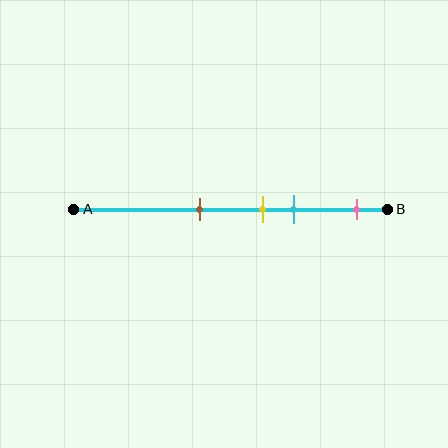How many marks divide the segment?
There are 4 marks dividing the segment.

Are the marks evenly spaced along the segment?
No, the marks are not evenly spaced.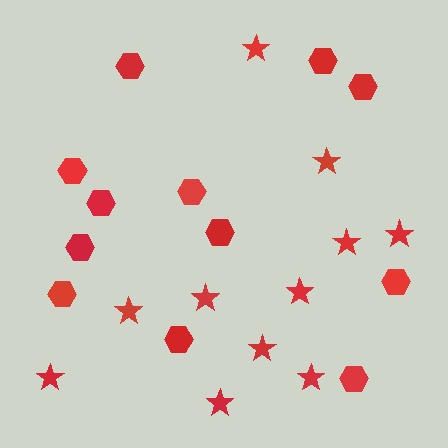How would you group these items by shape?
There are 2 groups: one group of hexagons (12) and one group of stars (11).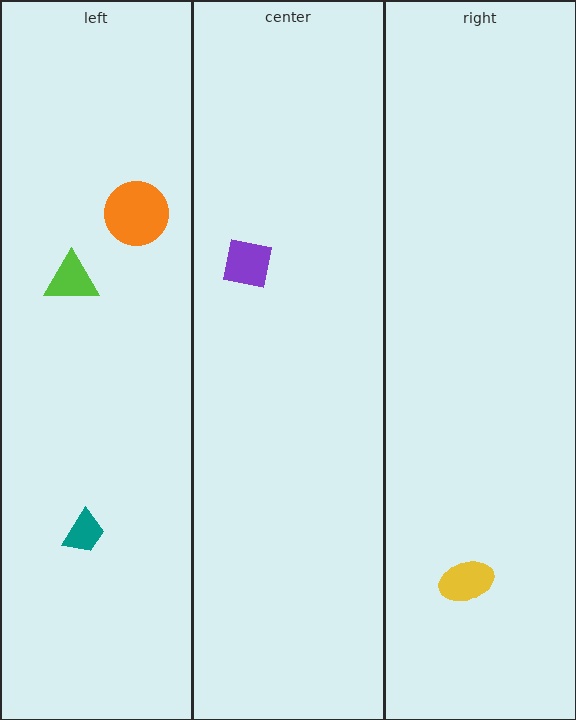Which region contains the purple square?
The center region.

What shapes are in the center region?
The purple square.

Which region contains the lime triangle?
The left region.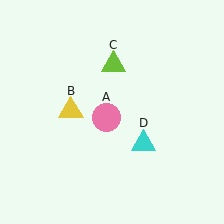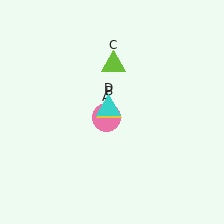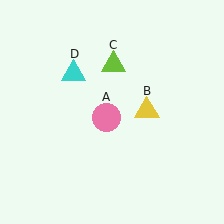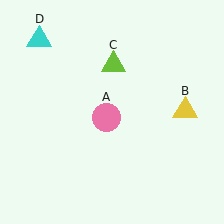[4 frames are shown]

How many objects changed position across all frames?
2 objects changed position: yellow triangle (object B), cyan triangle (object D).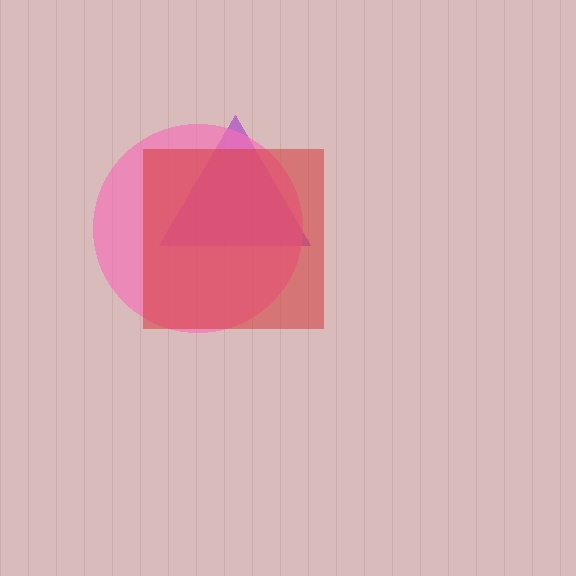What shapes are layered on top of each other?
The layered shapes are: a purple triangle, a pink circle, a red square.